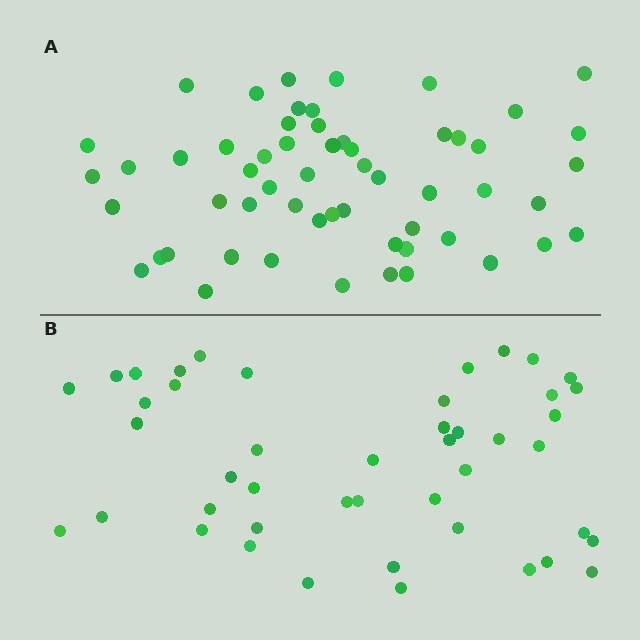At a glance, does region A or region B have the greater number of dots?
Region A (the top region) has more dots.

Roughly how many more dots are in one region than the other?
Region A has roughly 12 or so more dots than region B.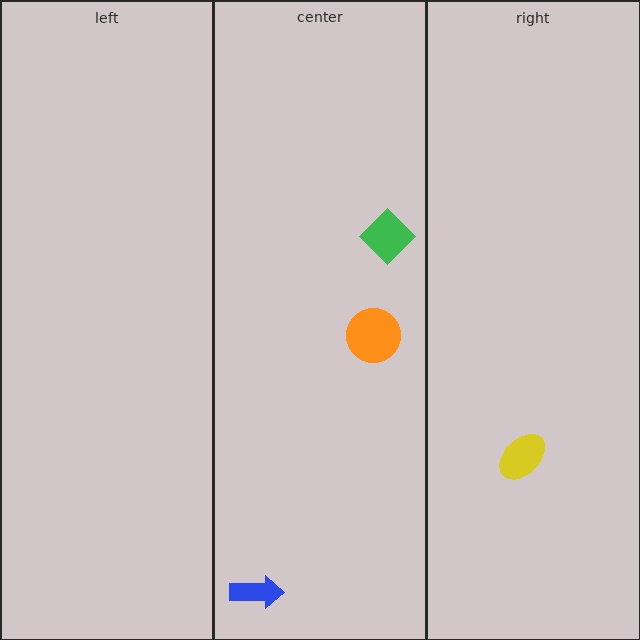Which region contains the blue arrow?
The center region.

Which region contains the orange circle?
The center region.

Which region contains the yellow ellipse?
The right region.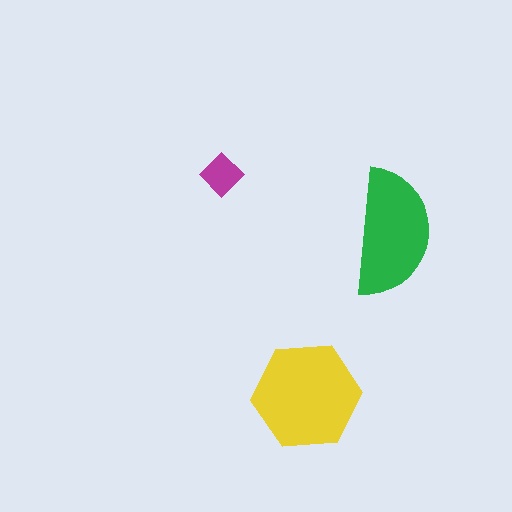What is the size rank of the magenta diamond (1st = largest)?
3rd.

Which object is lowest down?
The yellow hexagon is bottommost.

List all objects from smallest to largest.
The magenta diamond, the green semicircle, the yellow hexagon.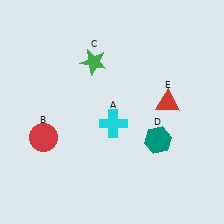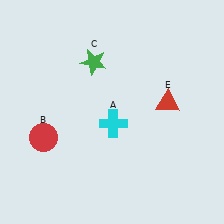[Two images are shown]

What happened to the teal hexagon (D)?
The teal hexagon (D) was removed in Image 2. It was in the bottom-right area of Image 1.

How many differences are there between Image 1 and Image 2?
There is 1 difference between the two images.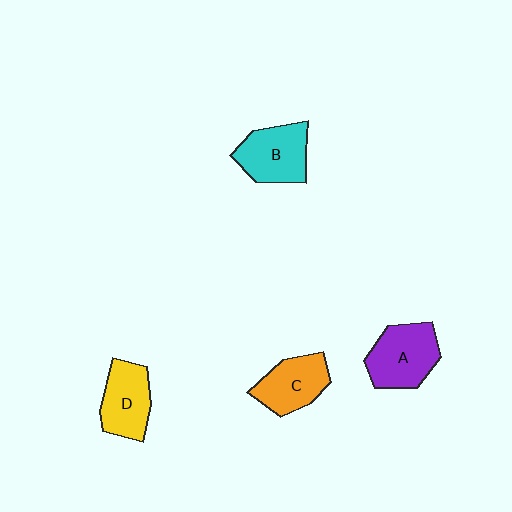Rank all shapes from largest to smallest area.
From largest to smallest: A (purple), B (cyan), D (yellow), C (orange).